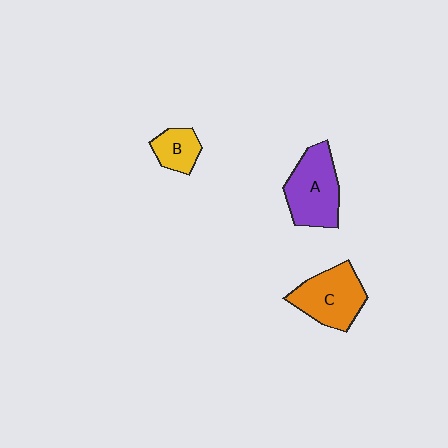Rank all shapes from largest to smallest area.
From largest to smallest: A (purple), C (orange), B (yellow).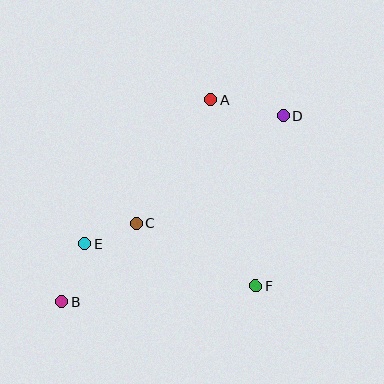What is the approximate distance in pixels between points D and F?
The distance between D and F is approximately 172 pixels.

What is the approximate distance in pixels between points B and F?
The distance between B and F is approximately 195 pixels.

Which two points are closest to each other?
Points C and E are closest to each other.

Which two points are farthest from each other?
Points B and D are farthest from each other.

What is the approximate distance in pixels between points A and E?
The distance between A and E is approximately 191 pixels.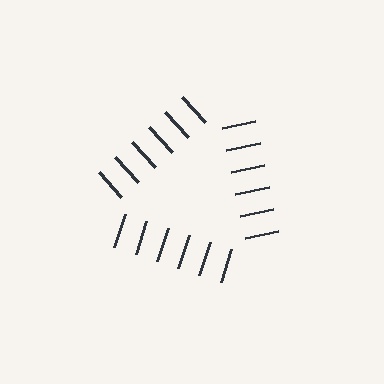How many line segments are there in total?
18 — 6 along each of the 3 edges.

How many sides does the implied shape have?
3 sides — the line-ends trace a triangle.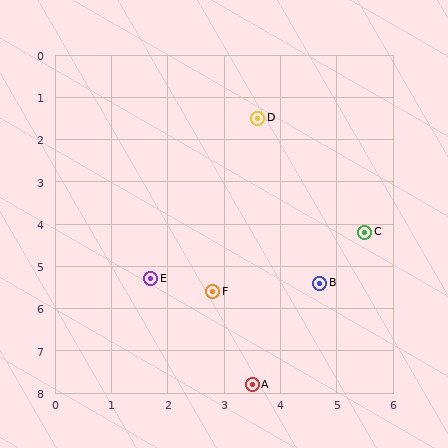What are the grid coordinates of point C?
Point C is at approximately (5.5, 4.2).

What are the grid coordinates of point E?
Point E is at approximately (1.7, 5.3).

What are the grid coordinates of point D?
Point D is at approximately (3.6, 1.5).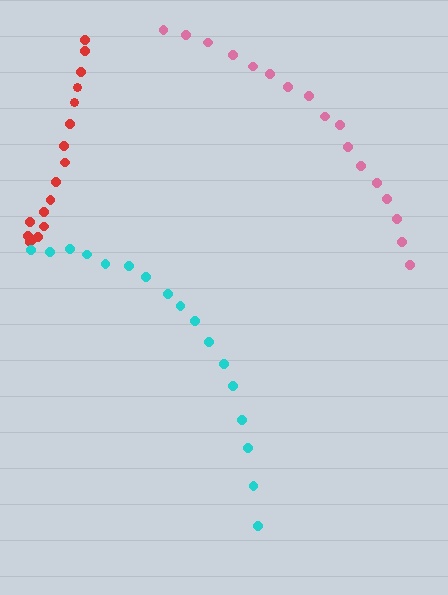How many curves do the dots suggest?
There are 3 distinct paths.